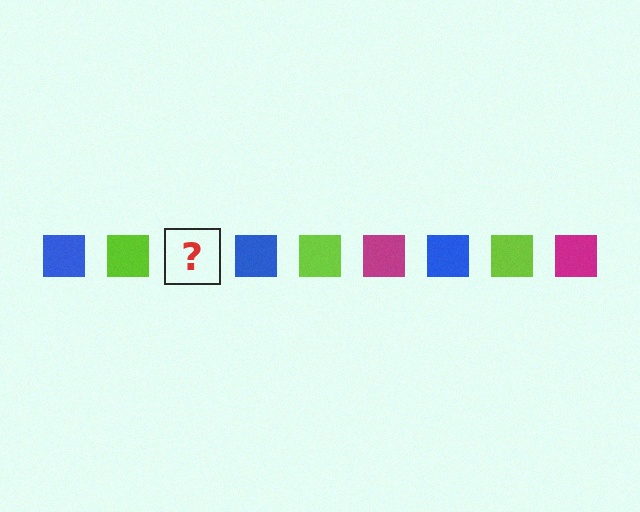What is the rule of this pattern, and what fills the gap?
The rule is that the pattern cycles through blue, lime, magenta squares. The gap should be filled with a magenta square.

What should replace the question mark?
The question mark should be replaced with a magenta square.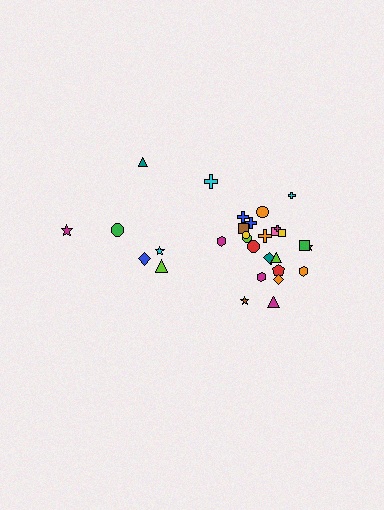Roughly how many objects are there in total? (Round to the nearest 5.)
Roughly 30 objects in total.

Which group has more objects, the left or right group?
The right group.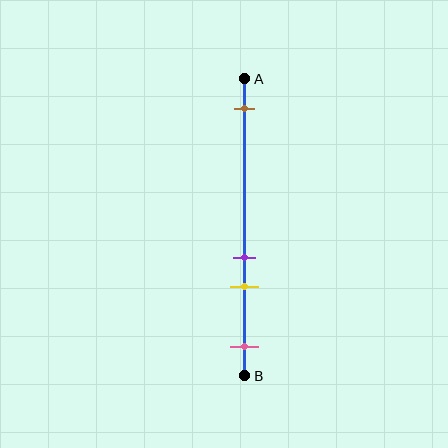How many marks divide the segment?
There are 4 marks dividing the segment.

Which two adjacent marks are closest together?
The purple and yellow marks are the closest adjacent pair.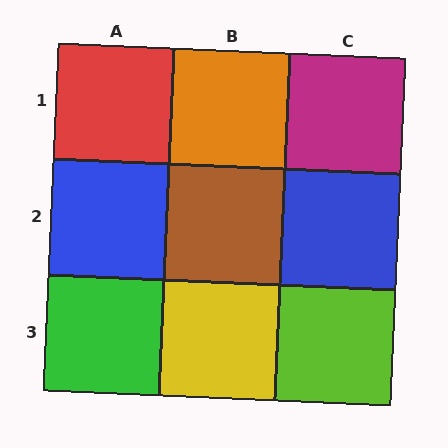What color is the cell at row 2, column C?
Blue.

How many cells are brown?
1 cell is brown.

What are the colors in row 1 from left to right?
Red, orange, magenta.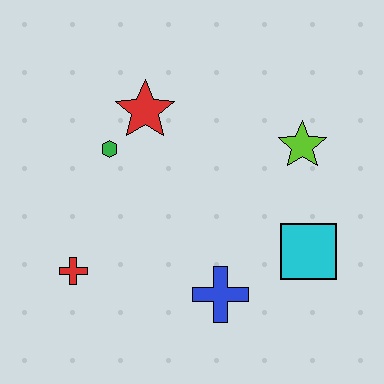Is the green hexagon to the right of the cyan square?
No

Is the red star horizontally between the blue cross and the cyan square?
No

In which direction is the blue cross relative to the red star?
The blue cross is below the red star.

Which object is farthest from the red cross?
The lime star is farthest from the red cross.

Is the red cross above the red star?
No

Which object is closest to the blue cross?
The cyan square is closest to the blue cross.